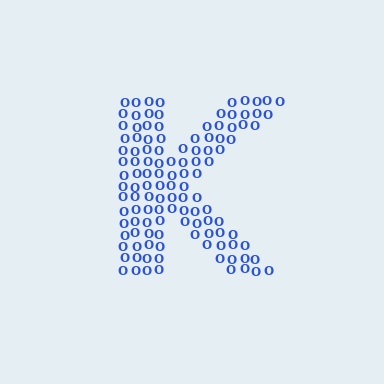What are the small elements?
The small elements are letter O's.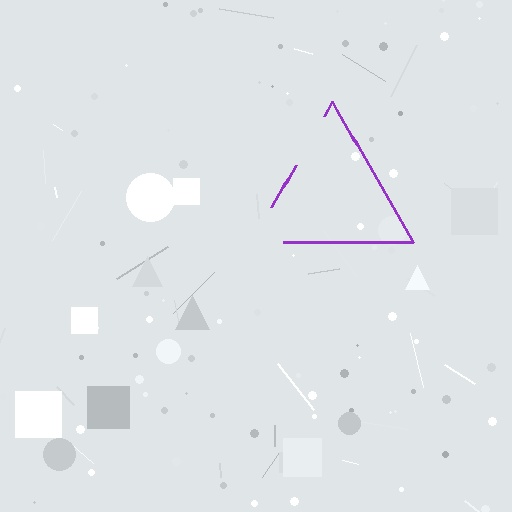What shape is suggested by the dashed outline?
The dashed outline suggests a triangle.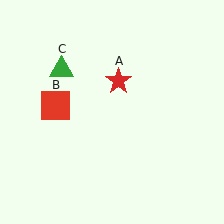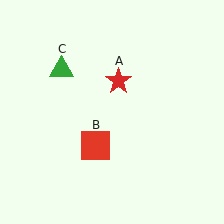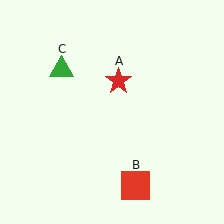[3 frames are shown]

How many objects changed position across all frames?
1 object changed position: red square (object B).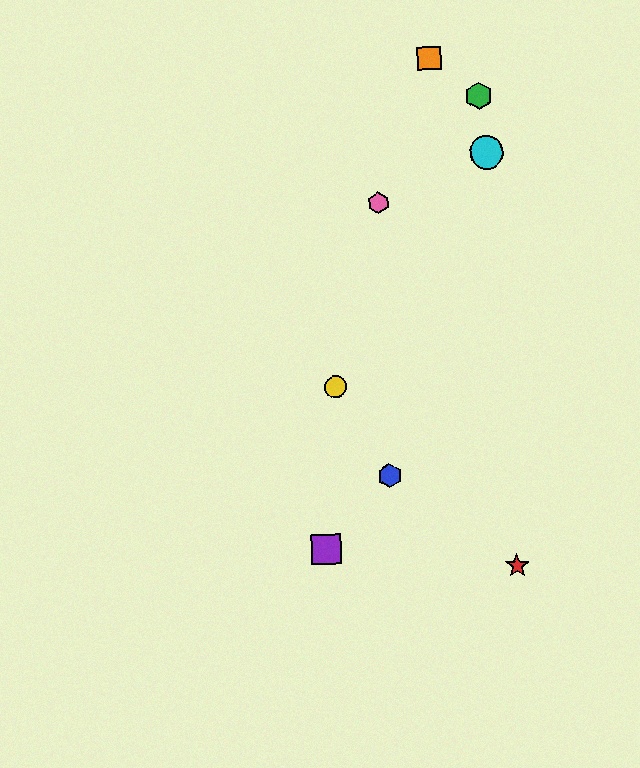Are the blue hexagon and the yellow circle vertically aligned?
No, the blue hexagon is at x≈390 and the yellow circle is at x≈336.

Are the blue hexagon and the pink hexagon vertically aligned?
Yes, both are at x≈390.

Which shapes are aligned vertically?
The blue hexagon, the pink hexagon are aligned vertically.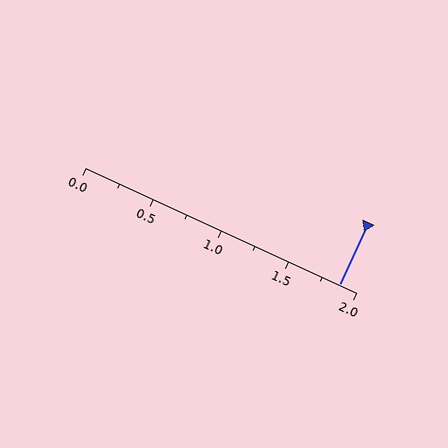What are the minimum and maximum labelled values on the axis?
The axis runs from 0.0 to 2.0.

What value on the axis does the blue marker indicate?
The marker indicates approximately 1.88.